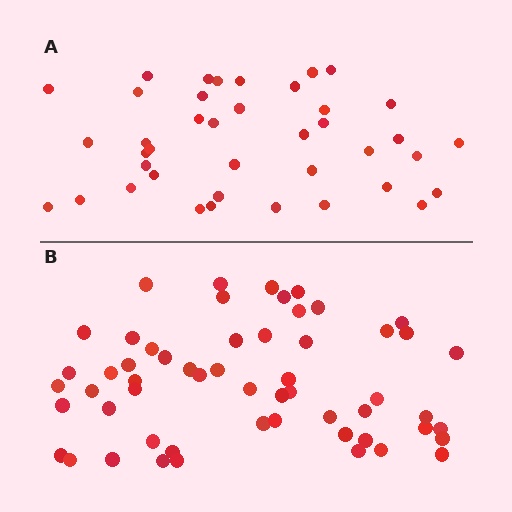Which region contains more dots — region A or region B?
Region B (the bottom region) has more dots.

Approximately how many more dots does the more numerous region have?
Region B has approximately 15 more dots than region A.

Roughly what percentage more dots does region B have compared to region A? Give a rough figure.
About 40% more.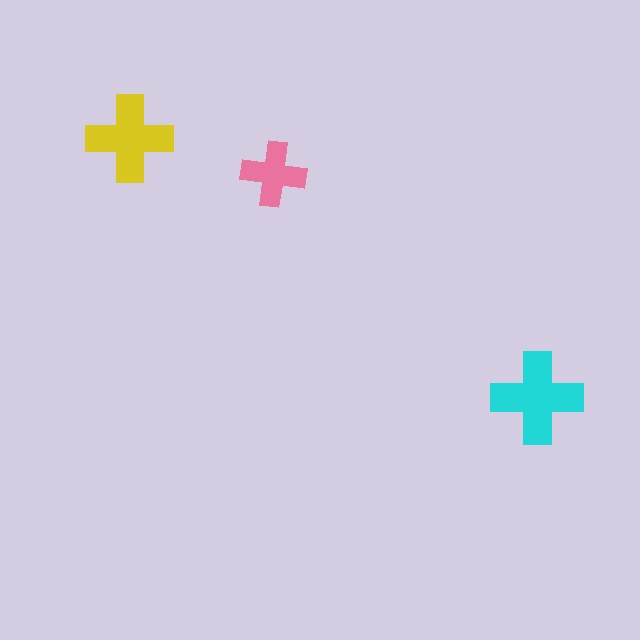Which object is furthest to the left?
The yellow cross is leftmost.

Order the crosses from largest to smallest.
the cyan one, the yellow one, the pink one.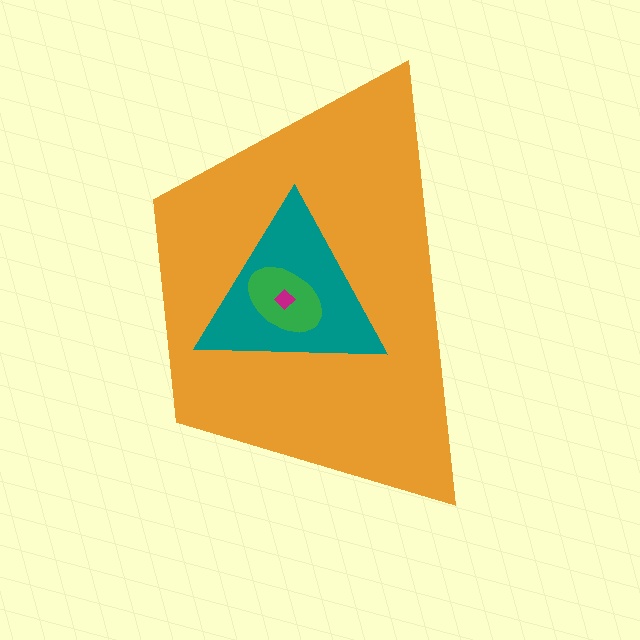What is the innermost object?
The magenta diamond.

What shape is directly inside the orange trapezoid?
The teal triangle.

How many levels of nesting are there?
4.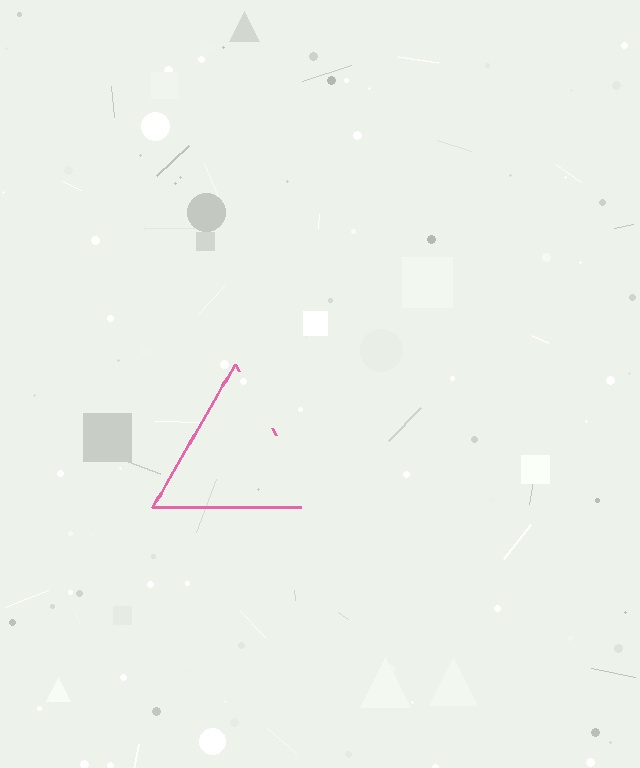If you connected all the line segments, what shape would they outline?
They would outline a triangle.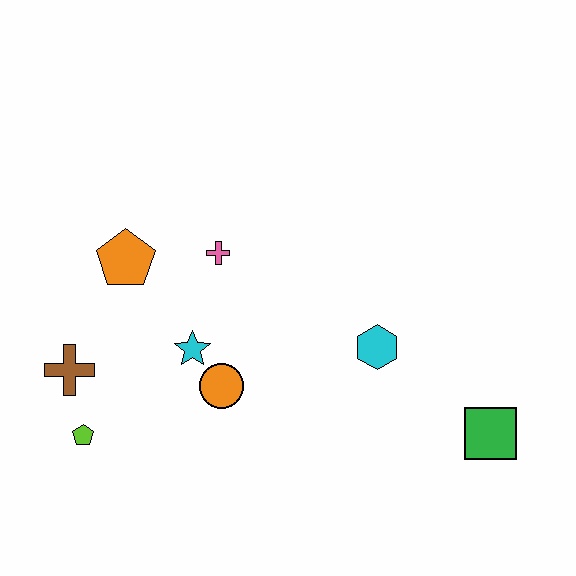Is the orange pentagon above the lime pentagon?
Yes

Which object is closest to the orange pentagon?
The pink cross is closest to the orange pentagon.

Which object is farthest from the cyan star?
The green square is farthest from the cyan star.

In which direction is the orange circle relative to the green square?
The orange circle is to the left of the green square.